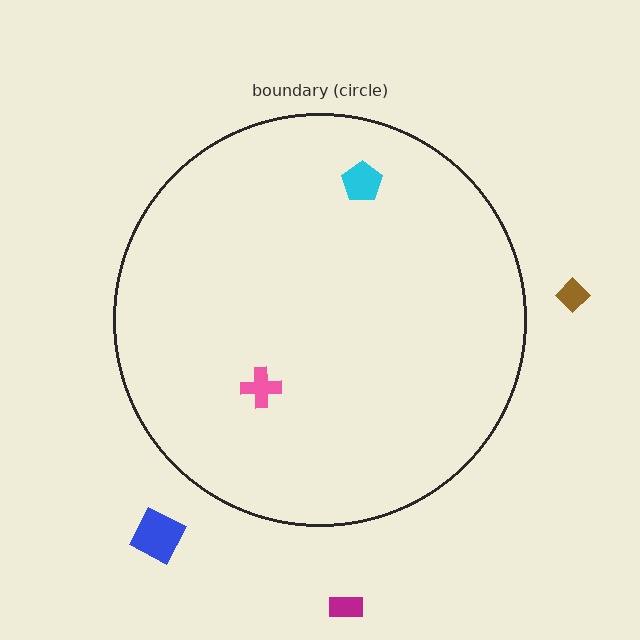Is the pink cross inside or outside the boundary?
Inside.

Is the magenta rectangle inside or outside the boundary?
Outside.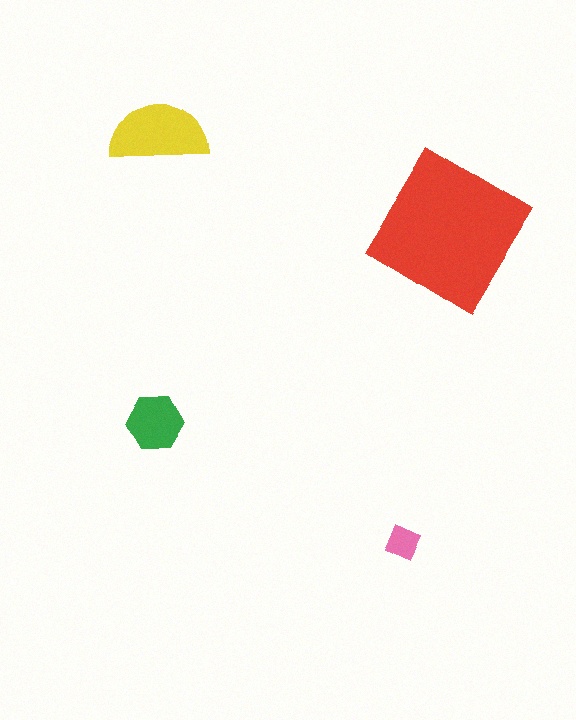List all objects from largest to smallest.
The red diamond, the yellow semicircle, the green hexagon, the pink diamond.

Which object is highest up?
The yellow semicircle is topmost.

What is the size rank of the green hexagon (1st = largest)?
3rd.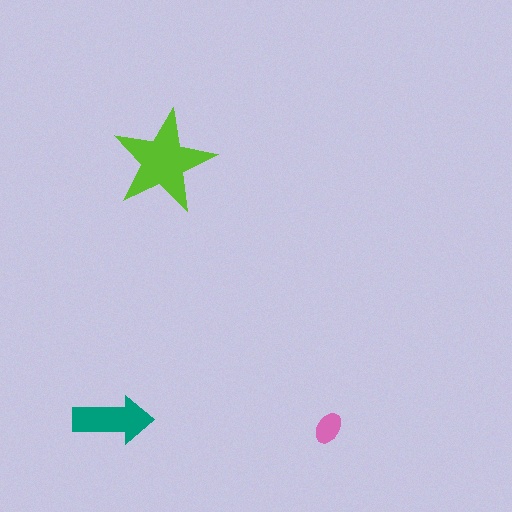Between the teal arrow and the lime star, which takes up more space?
The lime star.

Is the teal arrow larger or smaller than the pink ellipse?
Larger.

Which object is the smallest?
The pink ellipse.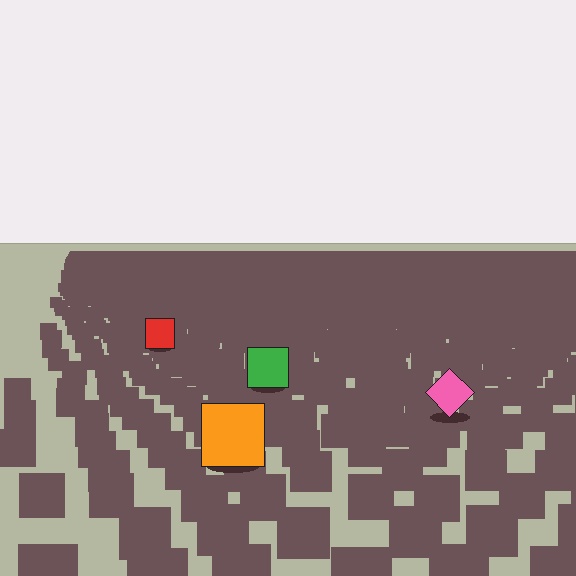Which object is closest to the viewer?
The orange square is closest. The texture marks near it are larger and more spread out.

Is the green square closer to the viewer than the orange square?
No. The orange square is closer — you can tell from the texture gradient: the ground texture is coarser near it.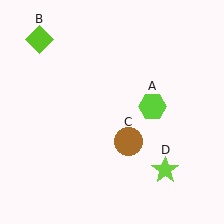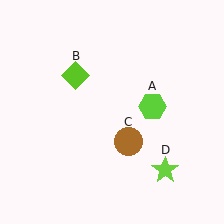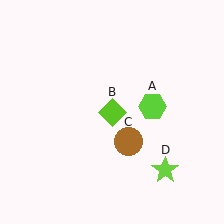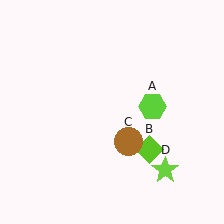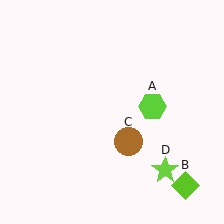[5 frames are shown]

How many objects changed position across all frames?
1 object changed position: lime diamond (object B).